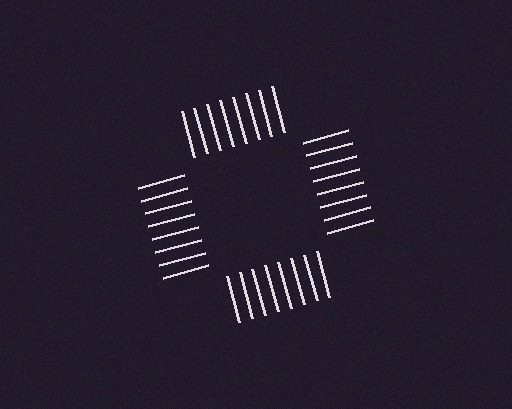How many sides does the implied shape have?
4 sides — the line-ends trace a square.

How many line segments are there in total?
32 — 8 along each of the 4 edges.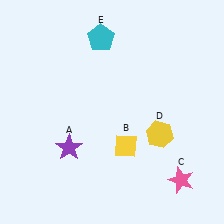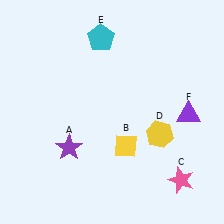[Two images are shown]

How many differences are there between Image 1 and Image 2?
There is 1 difference between the two images.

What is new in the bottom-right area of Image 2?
A purple triangle (F) was added in the bottom-right area of Image 2.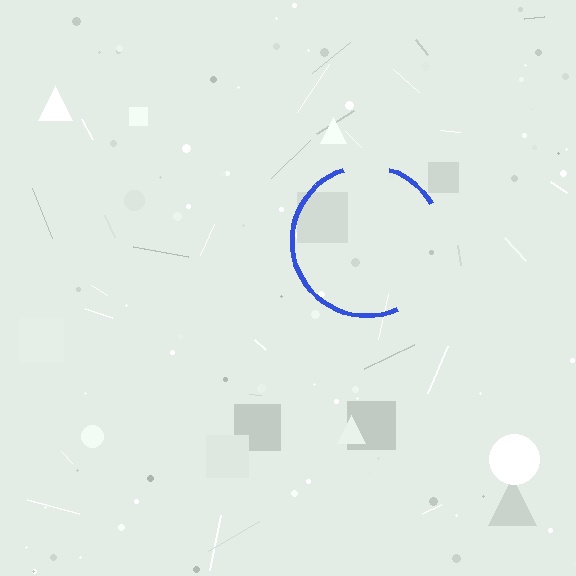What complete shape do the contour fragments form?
The contour fragments form a circle.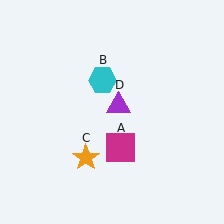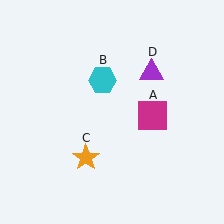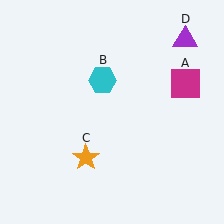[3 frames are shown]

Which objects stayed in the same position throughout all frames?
Cyan hexagon (object B) and orange star (object C) remained stationary.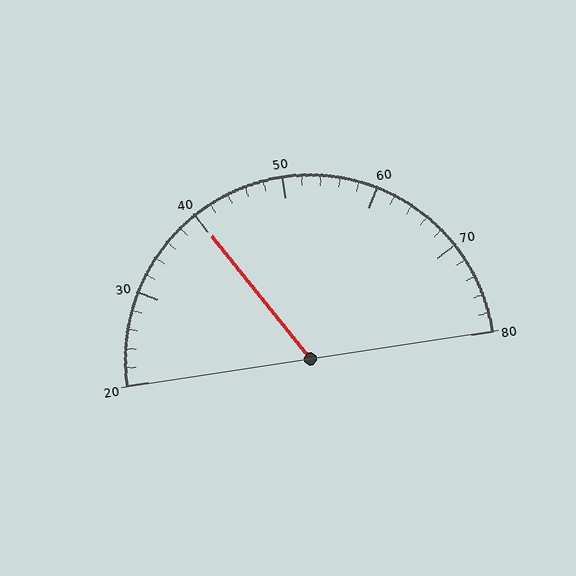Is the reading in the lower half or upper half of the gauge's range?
The reading is in the lower half of the range (20 to 80).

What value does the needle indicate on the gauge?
The needle indicates approximately 40.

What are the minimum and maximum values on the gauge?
The gauge ranges from 20 to 80.